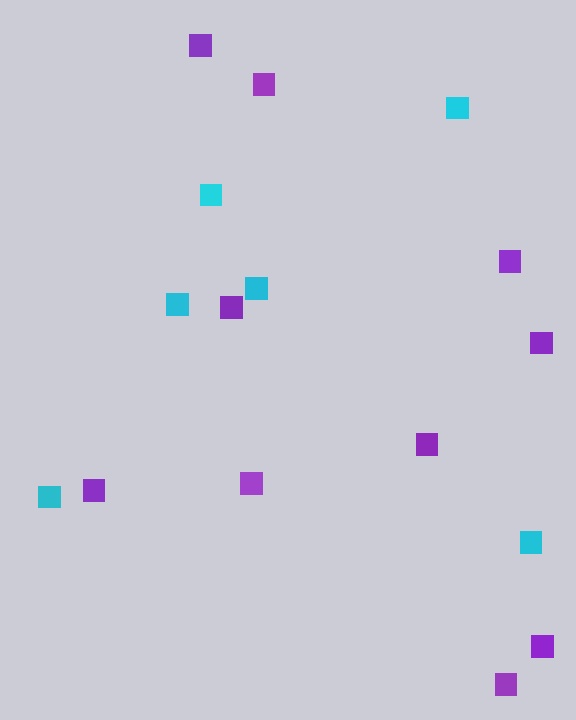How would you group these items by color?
There are 2 groups: one group of cyan squares (6) and one group of purple squares (10).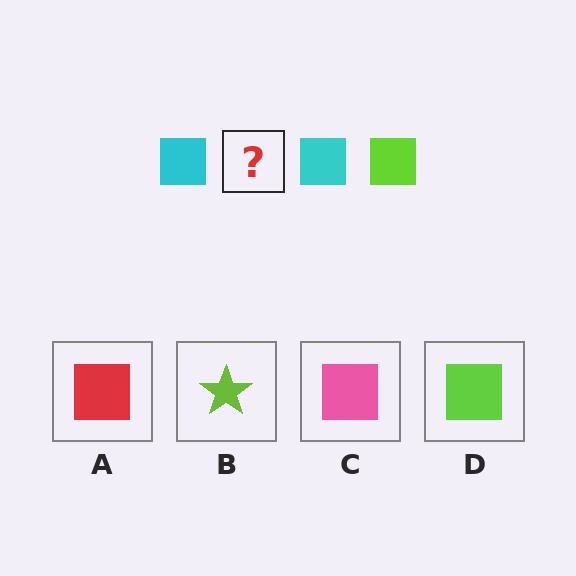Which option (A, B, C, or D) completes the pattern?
D.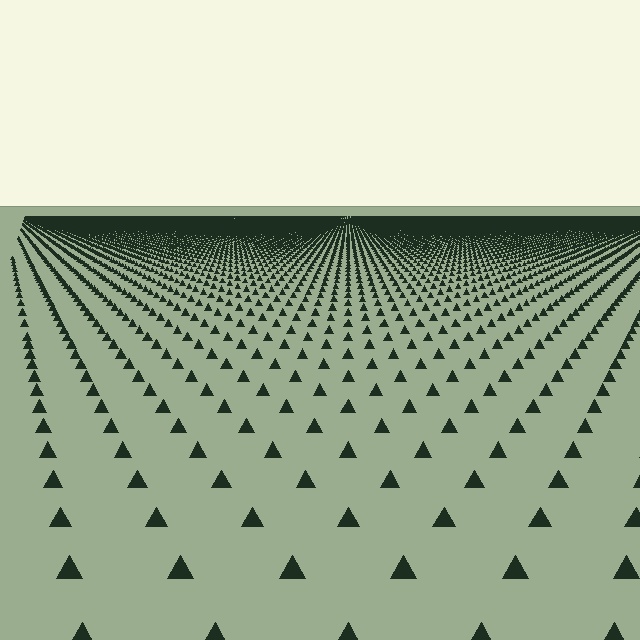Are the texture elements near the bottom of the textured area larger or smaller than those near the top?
Larger. Near the bottom, elements are closer to the viewer and appear at a bigger on-screen size.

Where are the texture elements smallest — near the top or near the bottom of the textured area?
Near the top.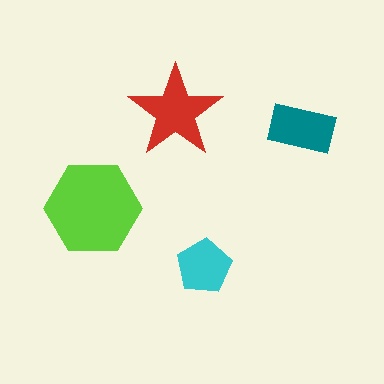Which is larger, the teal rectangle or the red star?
The red star.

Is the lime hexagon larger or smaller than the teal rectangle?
Larger.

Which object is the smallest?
The cyan pentagon.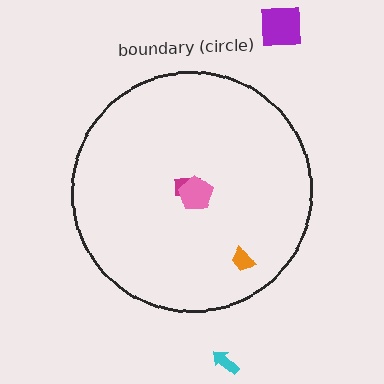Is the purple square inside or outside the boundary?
Outside.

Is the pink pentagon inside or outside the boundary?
Inside.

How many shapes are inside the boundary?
3 inside, 2 outside.